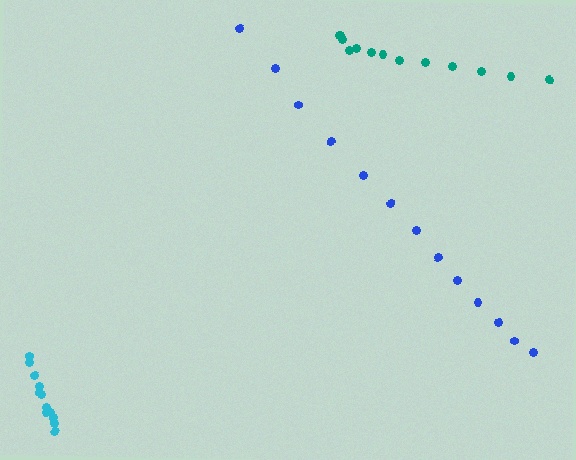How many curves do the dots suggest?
There are 3 distinct paths.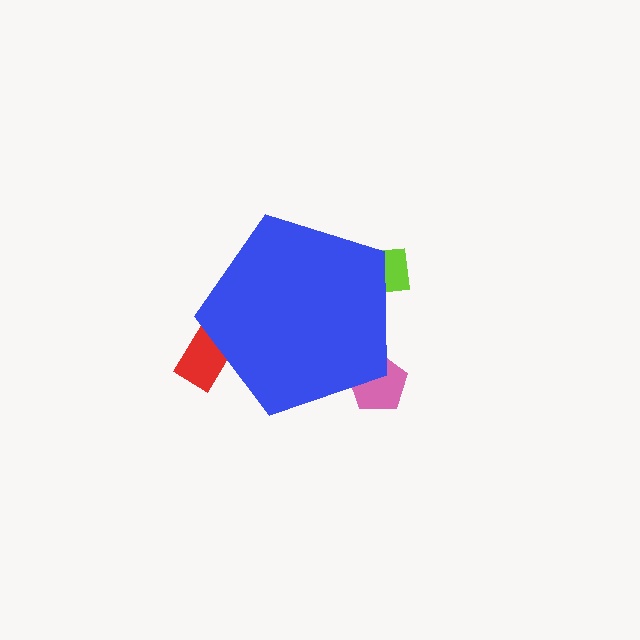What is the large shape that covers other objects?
A blue pentagon.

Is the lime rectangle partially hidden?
Yes, the lime rectangle is partially hidden behind the blue pentagon.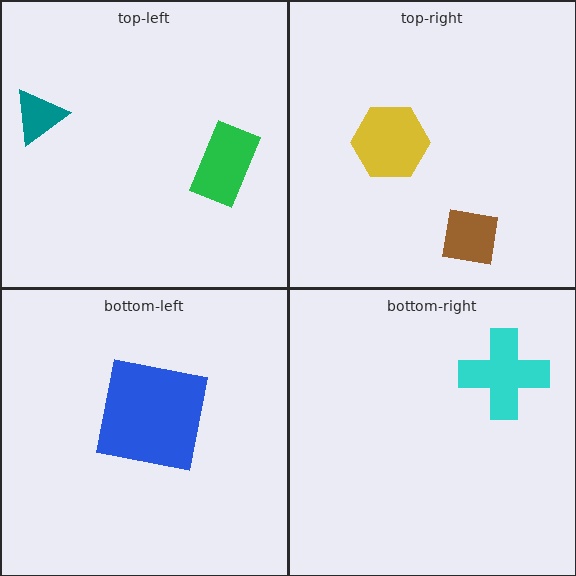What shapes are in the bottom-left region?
The blue square.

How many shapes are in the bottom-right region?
1.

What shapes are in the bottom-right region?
The cyan cross.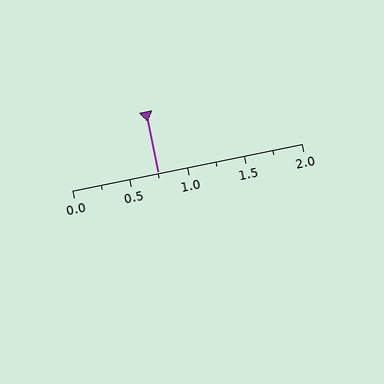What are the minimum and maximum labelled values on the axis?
The axis runs from 0.0 to 2.0.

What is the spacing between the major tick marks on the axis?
The major ticks are spaced 0.5 apart.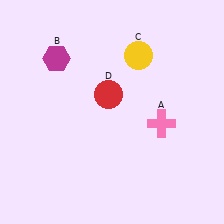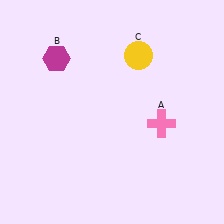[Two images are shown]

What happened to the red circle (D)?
The red circle (D) was removed in Image 2. It was in the top-left area of Image 1.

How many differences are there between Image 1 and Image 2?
There is 1 difference between the two images.